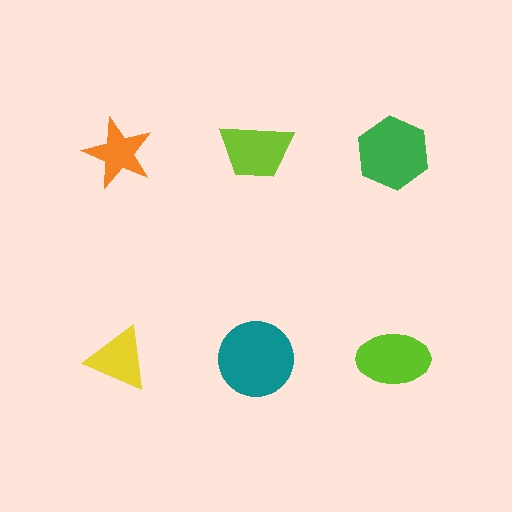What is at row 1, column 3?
A green hexagon.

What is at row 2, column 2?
A teal circle.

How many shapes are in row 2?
3 shapes.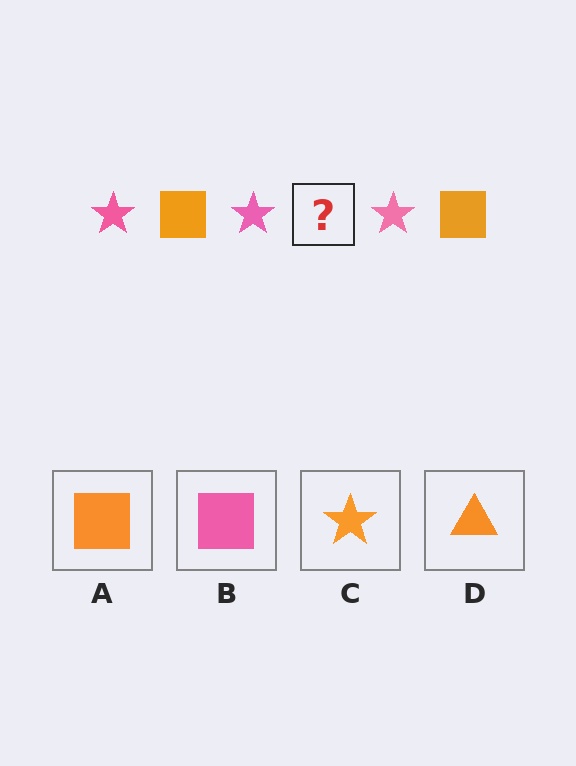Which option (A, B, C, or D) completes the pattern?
A.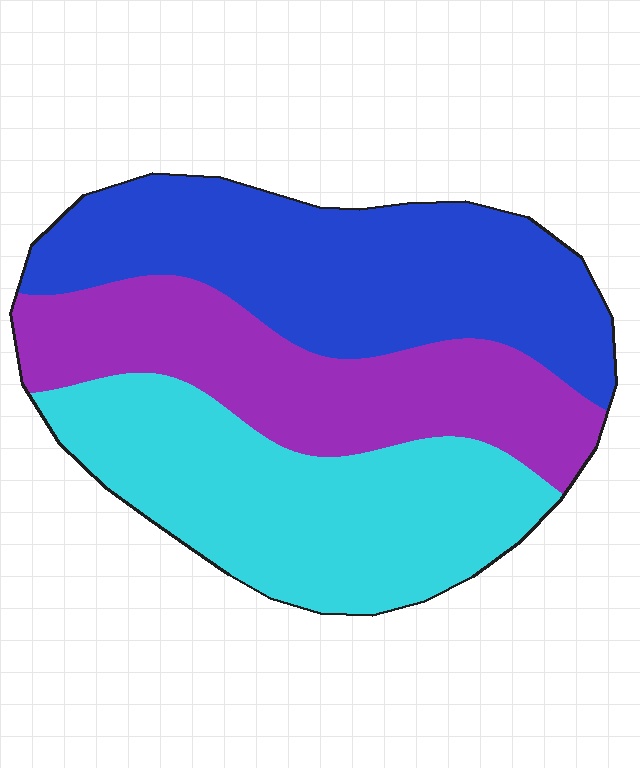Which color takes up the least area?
Purple, at roughly 30%.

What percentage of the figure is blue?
Blue covers about 35% of the figure.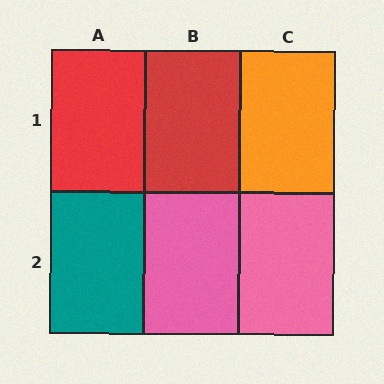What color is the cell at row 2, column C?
Pink.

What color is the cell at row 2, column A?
Teal.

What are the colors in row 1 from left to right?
Red, red, orange.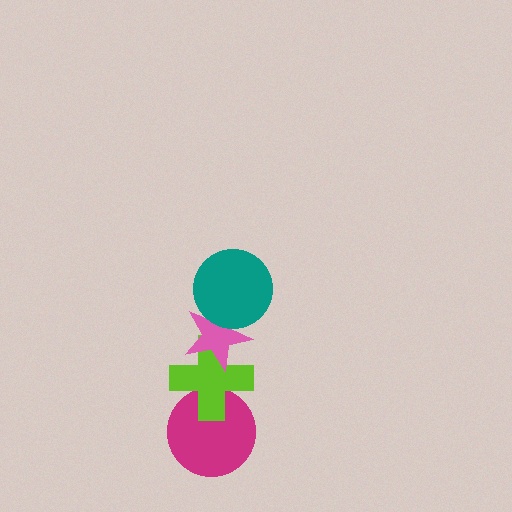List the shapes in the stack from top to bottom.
From top to bottom: the teal circle, the pink star, the lime cross, the magenta circle.